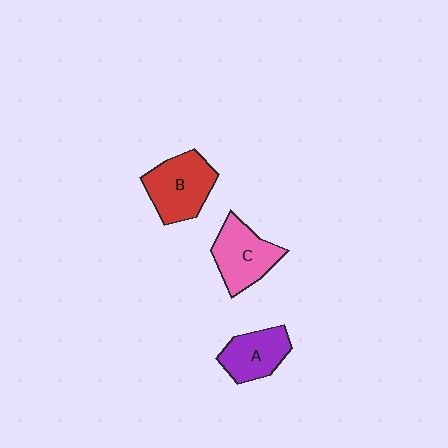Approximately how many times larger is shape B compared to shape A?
Approximately 1.3 times.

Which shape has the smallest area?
Shape A (purple).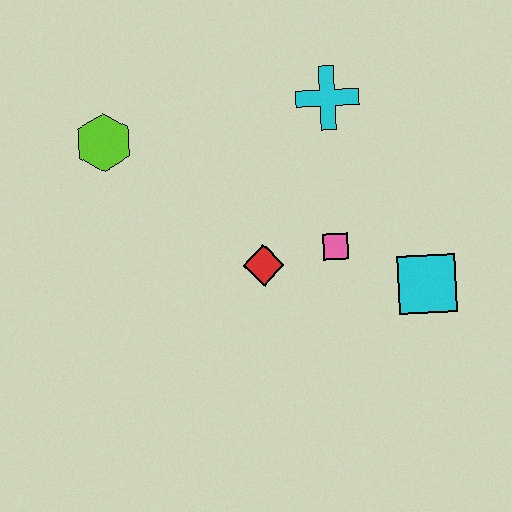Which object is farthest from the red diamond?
The lime hexagon is farthest from the red diamond.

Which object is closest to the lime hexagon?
The red diamond is closest to the lime hexagon.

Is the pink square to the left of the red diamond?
No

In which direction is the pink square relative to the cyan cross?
The pink square is below the cyan cross.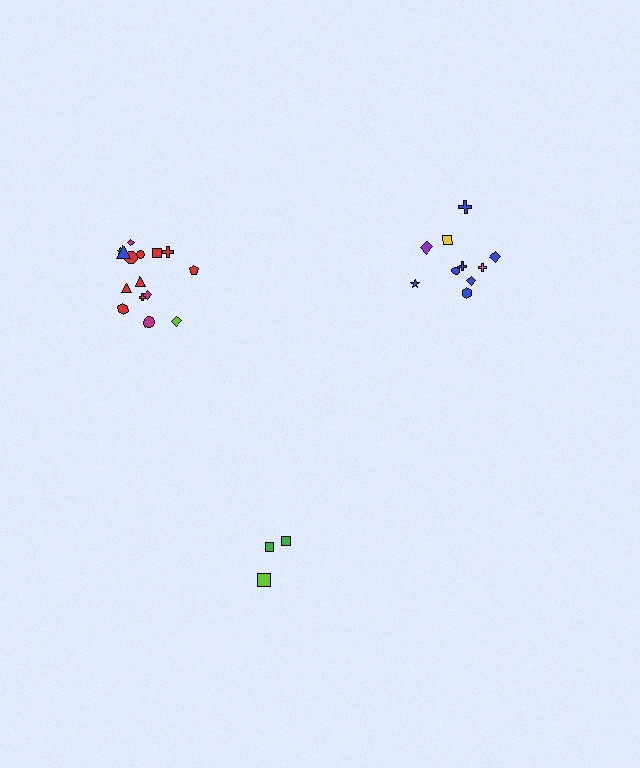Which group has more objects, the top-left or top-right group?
The top-left group.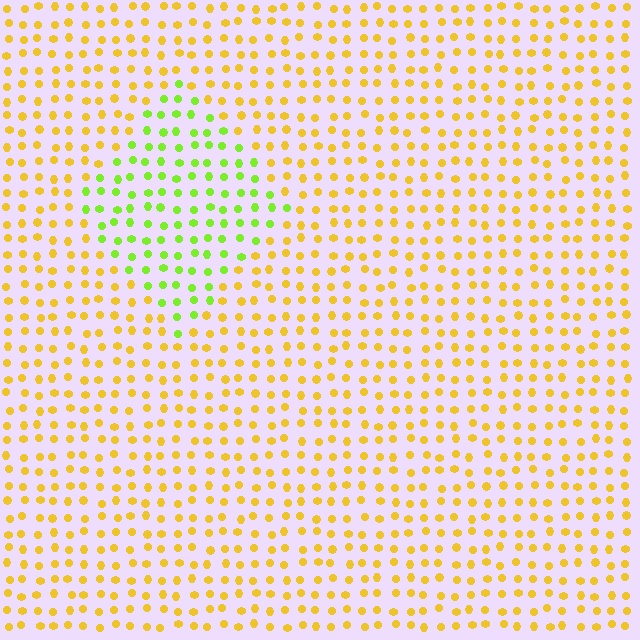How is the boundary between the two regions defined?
The boundary is defined purely by a slight shift in hue (about 49 degrees). Spacing, size, and orientation are identical on both sides.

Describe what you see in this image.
The image is filled with small yellow elements in a uniform arrangement. A diamond-shaped region is visible where the elements are tinted to a slightly different hue, forming a subtle color boundary.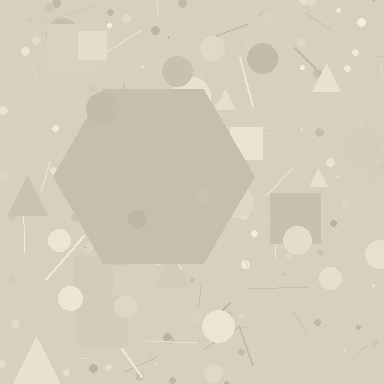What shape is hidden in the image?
A hexagon is hidden in the image.